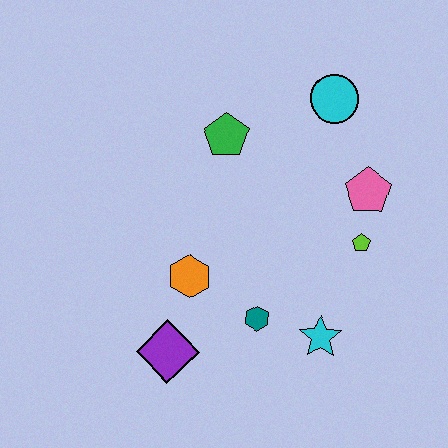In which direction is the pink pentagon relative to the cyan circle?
The pink pentagon is below the cyan circle.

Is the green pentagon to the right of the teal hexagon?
No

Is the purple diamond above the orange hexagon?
No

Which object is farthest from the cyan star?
The cyan circle is farthest from the cyan star.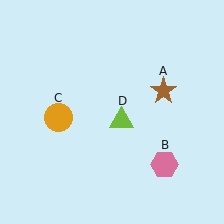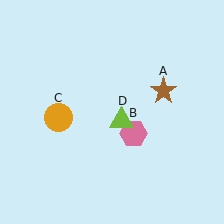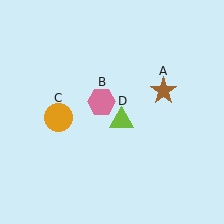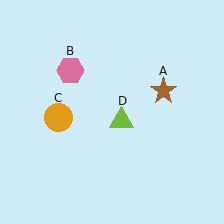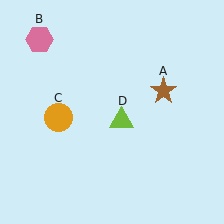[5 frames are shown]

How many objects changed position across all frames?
1 object changed position: pink hexagon (object B).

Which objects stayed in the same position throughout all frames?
Brown star (object A) and orange circle (object C) and lime triangle (object D) remained stationary.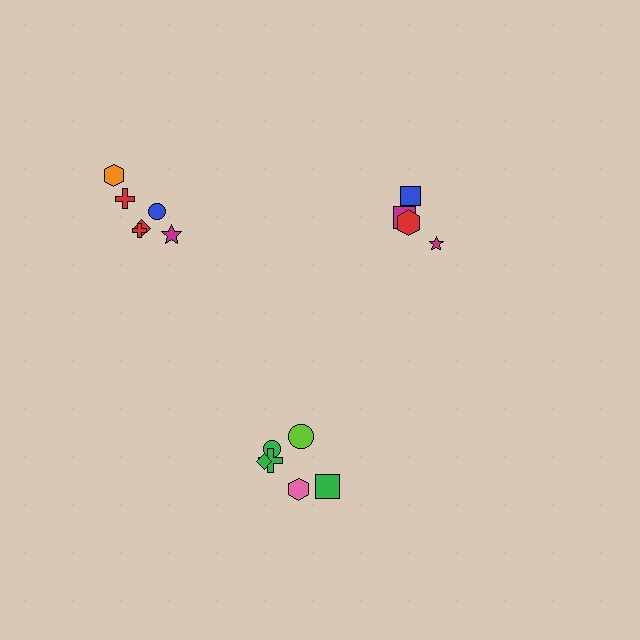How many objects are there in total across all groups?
There are 16 objects.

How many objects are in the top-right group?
There are 4 objects.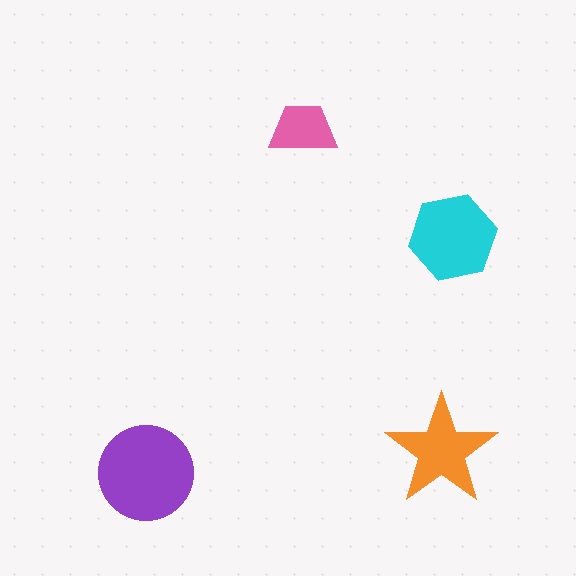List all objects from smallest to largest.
The pink trapezoid, the orange star, the cyan hexagon, the purple circle.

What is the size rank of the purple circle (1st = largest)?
1st.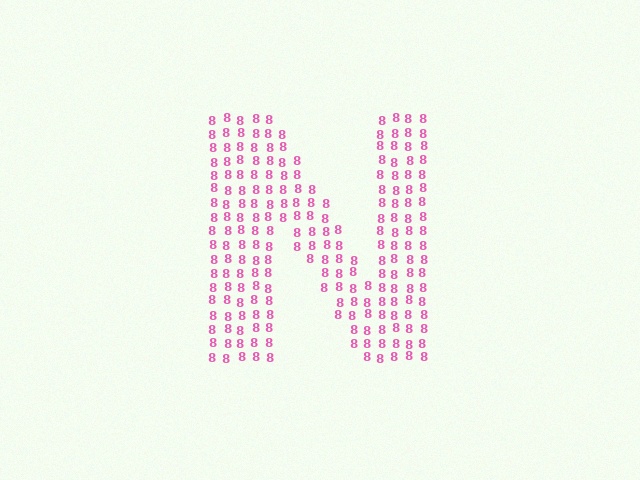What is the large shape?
The large shape is the letter N.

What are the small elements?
The small elements are digit 8's.